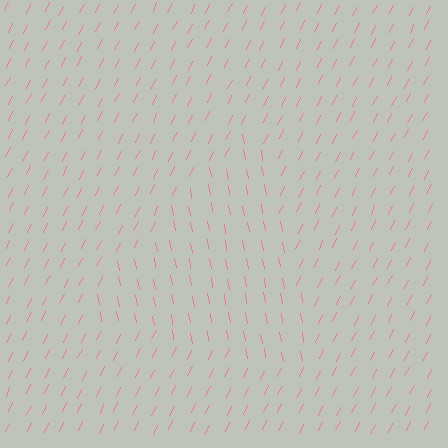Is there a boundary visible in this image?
Yes, there is a texture boundary formed by a change in line orientation.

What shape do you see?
I see a triangle.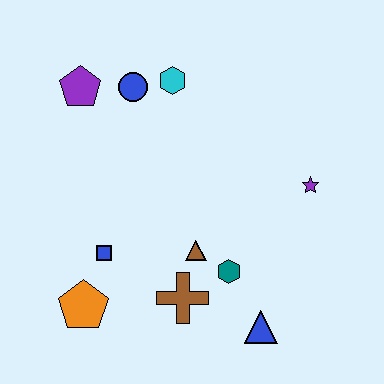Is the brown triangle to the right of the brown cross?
Yes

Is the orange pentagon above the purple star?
No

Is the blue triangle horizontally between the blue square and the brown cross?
No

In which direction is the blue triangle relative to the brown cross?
The blue triangle is to the right of the brown cross.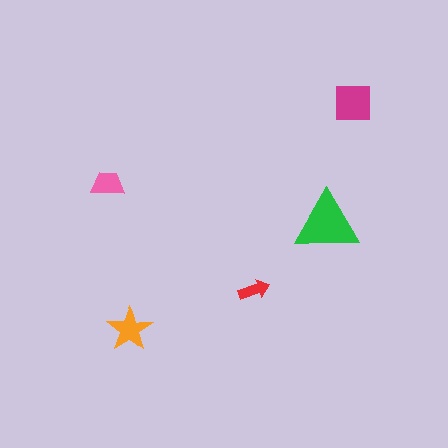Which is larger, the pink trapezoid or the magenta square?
The magenta square.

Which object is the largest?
The green triangle.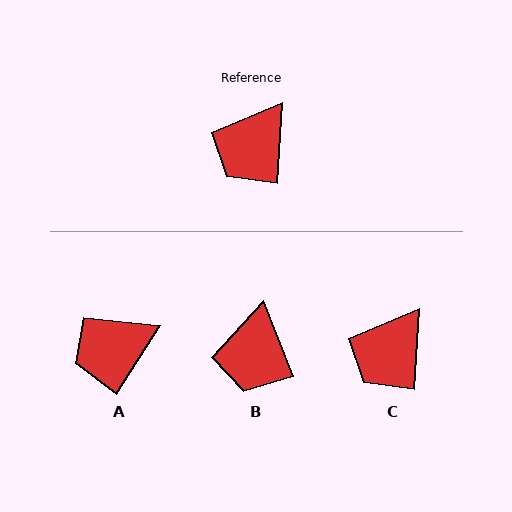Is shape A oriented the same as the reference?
No, it is off by about 29 degrees.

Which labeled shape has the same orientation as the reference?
C.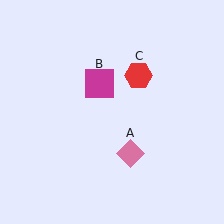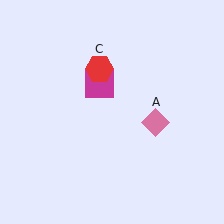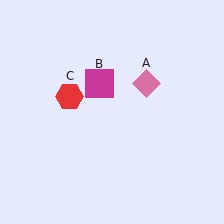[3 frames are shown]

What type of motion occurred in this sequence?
The pink diamond (object A), red hexagon (object C) rotated counterclockwise around the center of the scene.